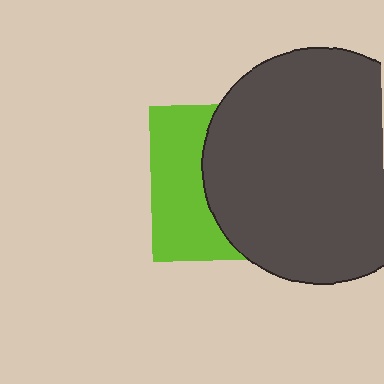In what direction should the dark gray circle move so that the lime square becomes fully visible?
The dark gray circle should move right. That is the shortest direction to clear the overlap and leave the lime square fully visible.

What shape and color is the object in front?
The object in front is a dark gray circle.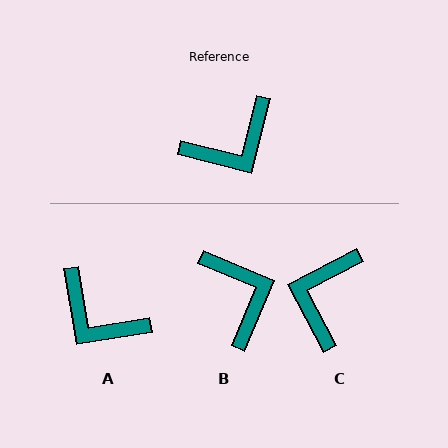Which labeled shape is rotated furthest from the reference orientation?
C, about 138 degrees away.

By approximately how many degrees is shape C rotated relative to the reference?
Approximately 138 degrees clockwise.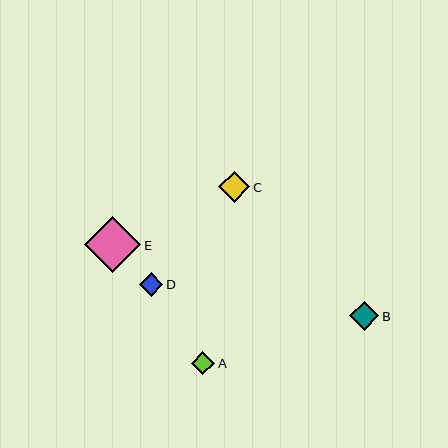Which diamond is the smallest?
Diamond A is the smallest with a size of approximately 23 pixels.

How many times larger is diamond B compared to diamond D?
Diamond B is approximately 1.3 times the size of diamond D.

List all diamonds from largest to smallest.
From largest to smallest: E, C, B, D, A.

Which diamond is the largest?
Diamond E is the largest with a size of approximately 56 pixels.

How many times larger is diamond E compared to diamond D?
Diamond E is approximately 2.4 times the size of diamond D.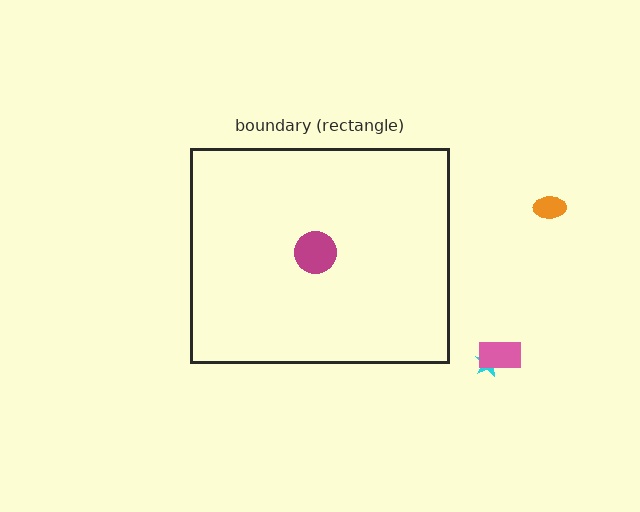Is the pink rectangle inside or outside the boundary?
Outside.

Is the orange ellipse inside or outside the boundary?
Outside.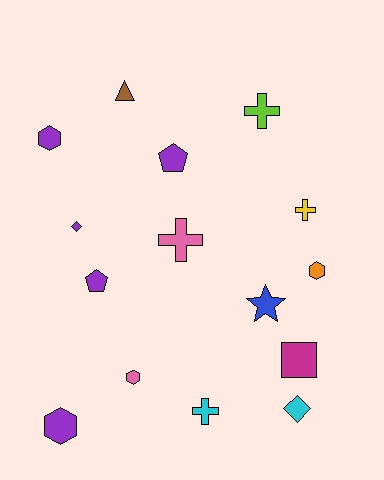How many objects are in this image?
There are 15 objects.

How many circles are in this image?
There are no circles.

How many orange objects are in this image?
There is 1 orange object.